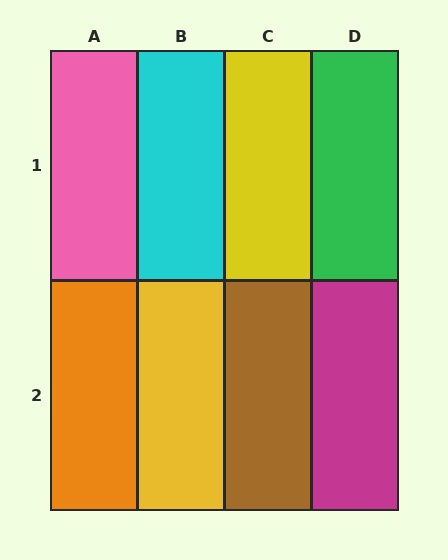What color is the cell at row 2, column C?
Brown.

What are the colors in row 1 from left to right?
Pink, cyan, yellow, green.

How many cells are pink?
1 cell is pink.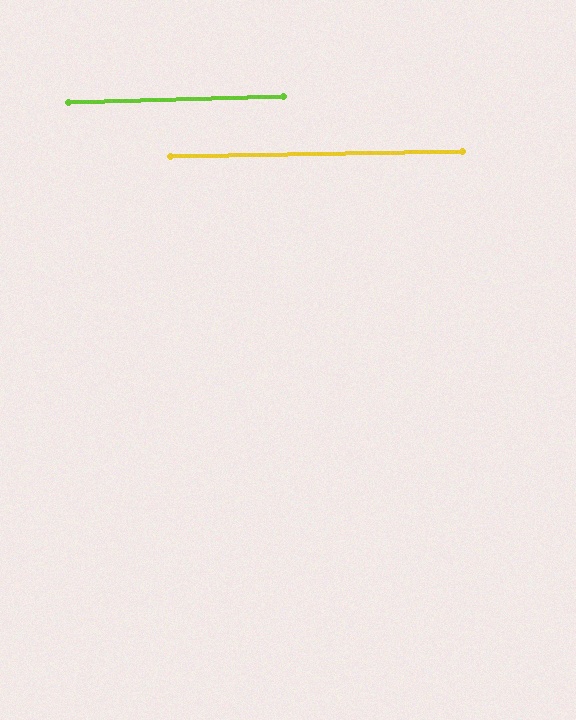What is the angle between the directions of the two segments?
Approximately 1 degree.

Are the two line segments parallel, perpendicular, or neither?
Parallel — their directions differ by only 0.5°.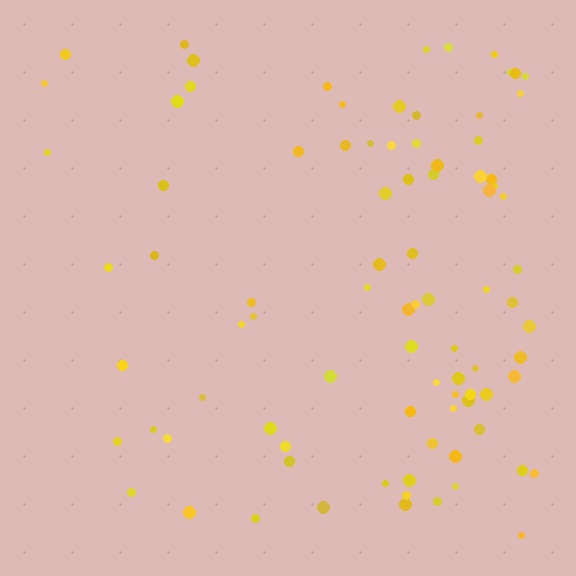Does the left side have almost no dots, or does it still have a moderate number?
Still a moderate number, just noticeably fewer than the right.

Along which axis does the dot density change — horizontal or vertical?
Horizontal.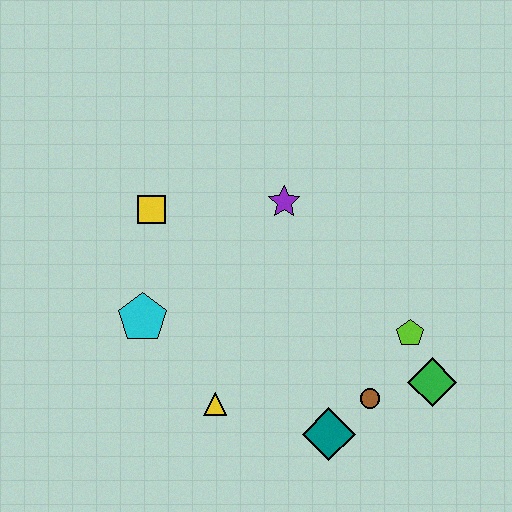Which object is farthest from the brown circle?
The yellow square is farthest from the brown circle.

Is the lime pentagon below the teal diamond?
No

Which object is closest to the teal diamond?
The brown circle is closest to the teal diamond.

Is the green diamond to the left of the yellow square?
No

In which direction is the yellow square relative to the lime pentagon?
The yellow square is to the left of the lime pentagon.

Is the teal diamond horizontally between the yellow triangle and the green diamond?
Yes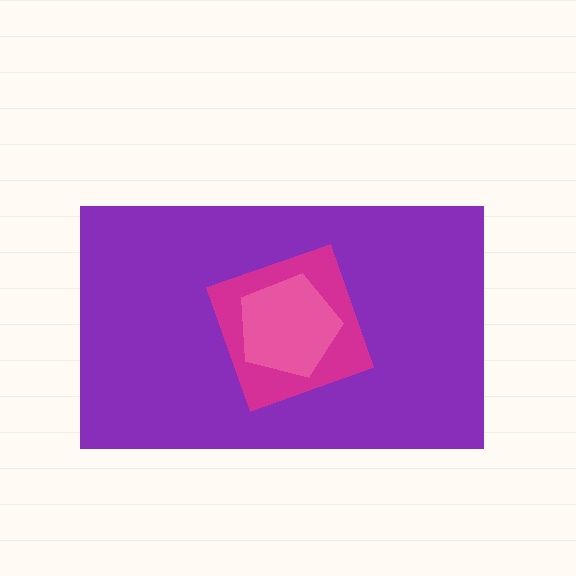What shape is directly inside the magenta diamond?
The pink pentagon.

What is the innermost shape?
The pink pentagon.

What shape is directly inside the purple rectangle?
The magenta diamond.